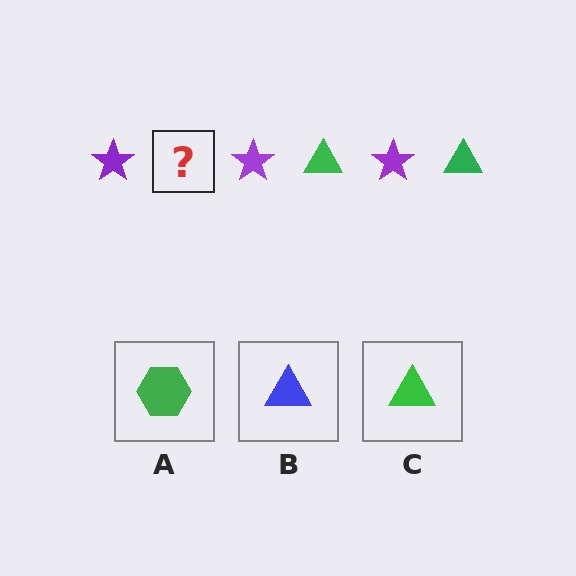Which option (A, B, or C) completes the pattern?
C.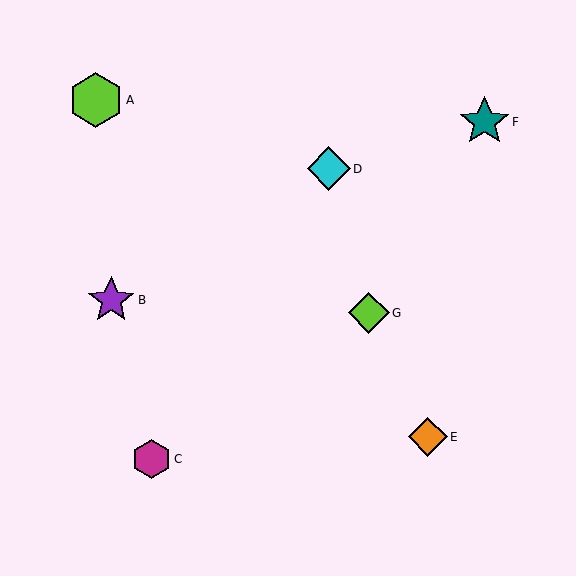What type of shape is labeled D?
Shape D is a cyan diamond.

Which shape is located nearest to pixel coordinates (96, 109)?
The lime hexagon (labeled A) at (96, 100) is nearest to that location.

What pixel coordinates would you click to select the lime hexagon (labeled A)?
Click at (96, 100) to select the lime hexagon A.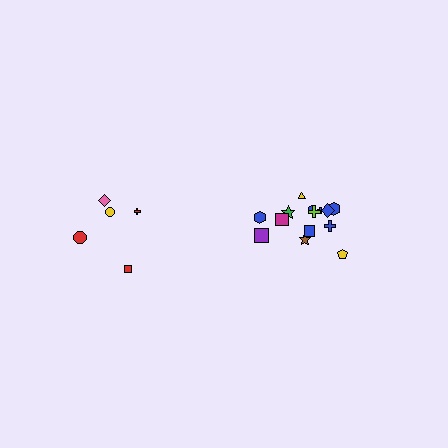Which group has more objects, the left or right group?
The right group.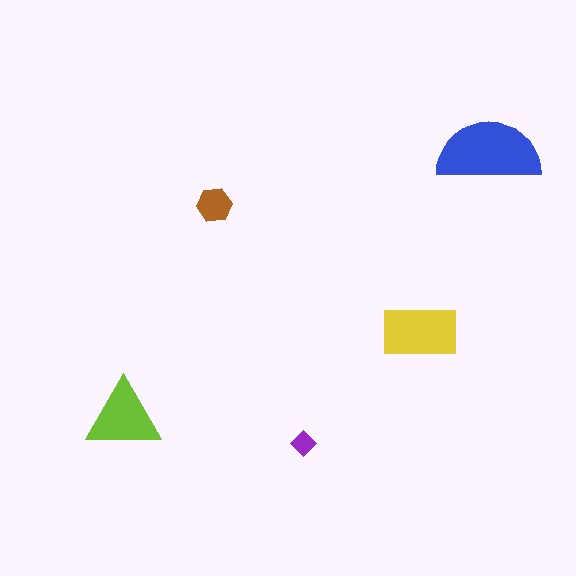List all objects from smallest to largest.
The purple diamond, the brown hexagon, the lime triangle, the yellow rectangle, the blue semicircle.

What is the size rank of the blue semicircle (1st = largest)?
1st.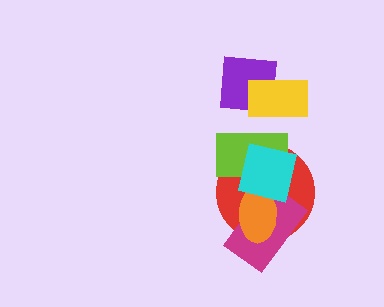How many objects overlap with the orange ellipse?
3 objects overlap with the orange ellipse.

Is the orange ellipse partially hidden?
Yes, it is partially covered by another shape.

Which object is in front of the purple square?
The yellow rectangle is in front of the purple square.